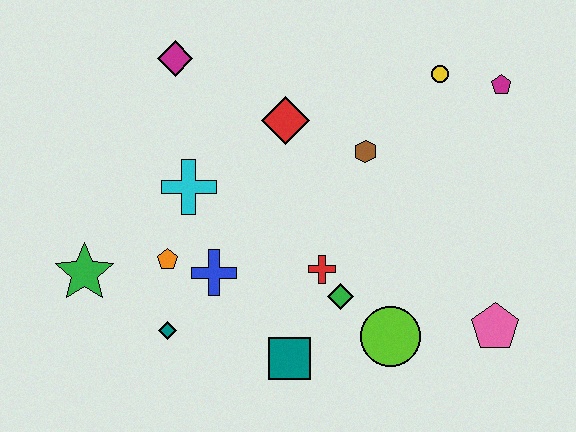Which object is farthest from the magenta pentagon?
The green star is farthest from the magenta pentagon.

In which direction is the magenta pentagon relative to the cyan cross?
The magenta pentagon is to the right of the cyan cross.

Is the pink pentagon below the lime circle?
No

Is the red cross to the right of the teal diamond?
Yes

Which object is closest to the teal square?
The green diamond is closest to the teal square.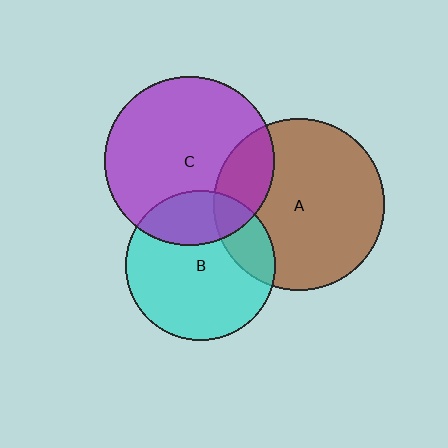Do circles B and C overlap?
Yes.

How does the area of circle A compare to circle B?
Approximately 1.3 times.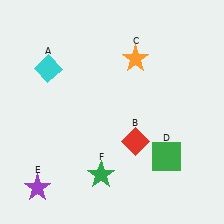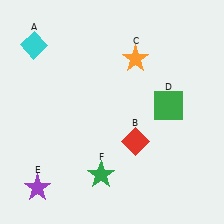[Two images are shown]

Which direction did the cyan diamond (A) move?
The cyan diamond (A) moved up.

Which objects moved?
The objects that moved are: the cyan diamond (A), the green square (D).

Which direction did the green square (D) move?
The green square (D) moved up.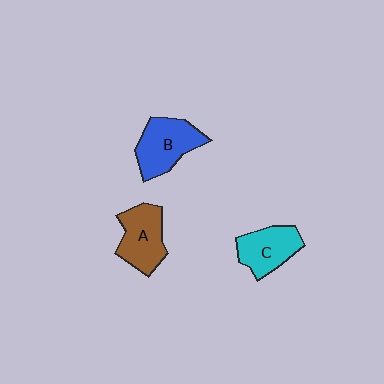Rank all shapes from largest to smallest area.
From largest to smallest: B (blue), A (brown), C (cyan).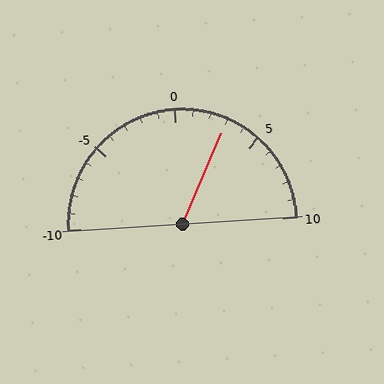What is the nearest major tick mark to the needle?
The nearest major tick mark is 5.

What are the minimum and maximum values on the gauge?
The gauge ranges from -10 to 10.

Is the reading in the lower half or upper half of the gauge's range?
The reading is in the upper half of the range (-10 to 10).